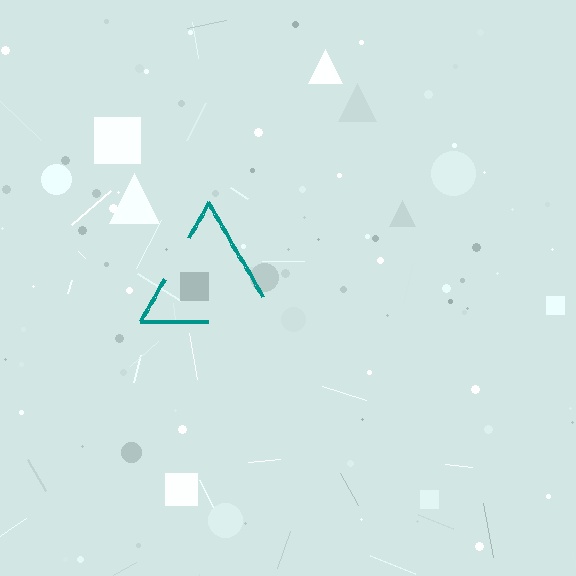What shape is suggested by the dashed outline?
The dashed outline suggests a triangle.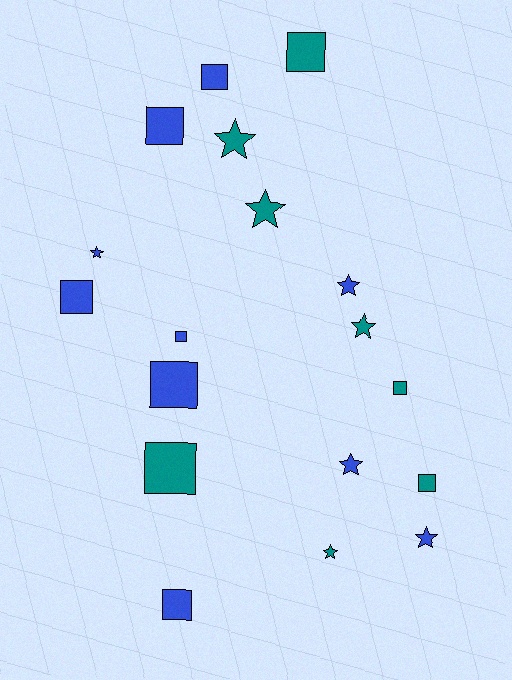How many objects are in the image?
There are 18 objects.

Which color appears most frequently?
Blue, with 10 objects.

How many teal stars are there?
There are 4 teal stars.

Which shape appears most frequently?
Square, with 10 objects.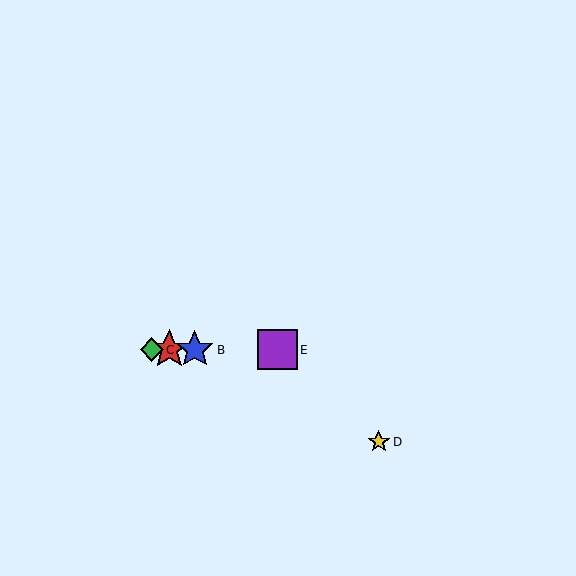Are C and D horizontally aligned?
No, C is at y≈350 and D is at y≈442.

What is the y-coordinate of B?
Object B is at y≈350.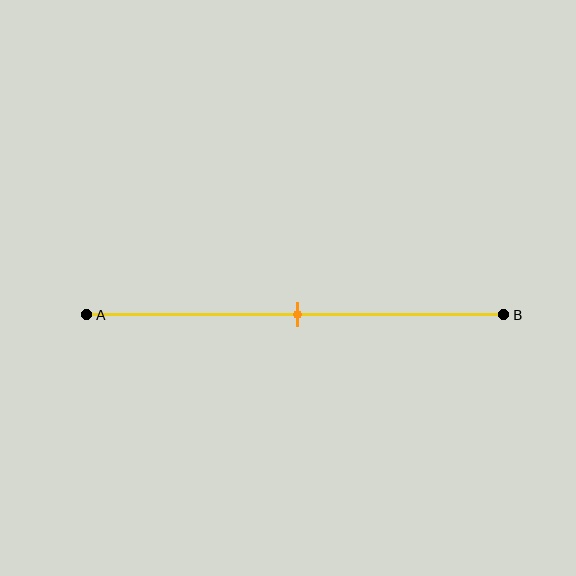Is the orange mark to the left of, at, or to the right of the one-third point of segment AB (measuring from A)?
The orange mark is to the right of the one-third point of segment AB.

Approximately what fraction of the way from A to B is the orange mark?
The orange mark is approximately 50% of the way from A to B.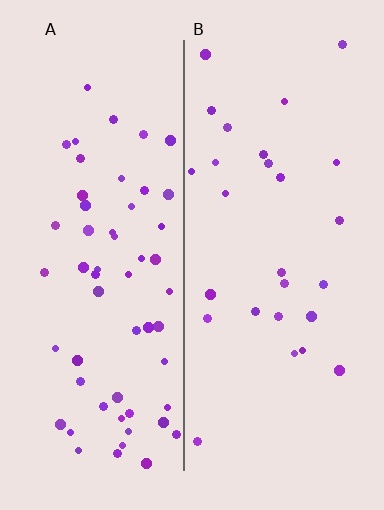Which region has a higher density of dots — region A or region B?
A (the left).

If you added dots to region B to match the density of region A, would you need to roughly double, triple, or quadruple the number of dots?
Approximately double.